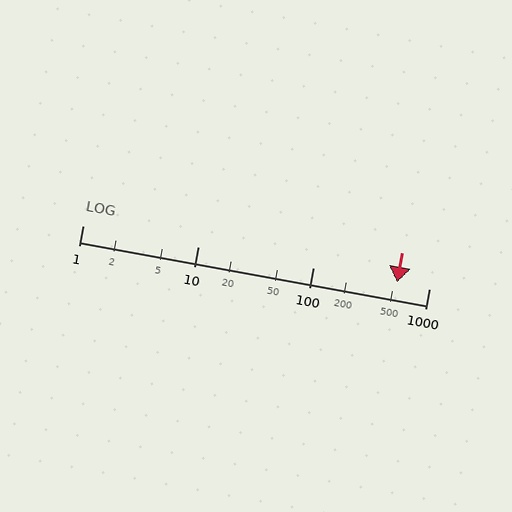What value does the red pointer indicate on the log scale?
The pointer indicates approximately 530.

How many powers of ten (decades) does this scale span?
The scale spans 3 decades, from 1 to 1000.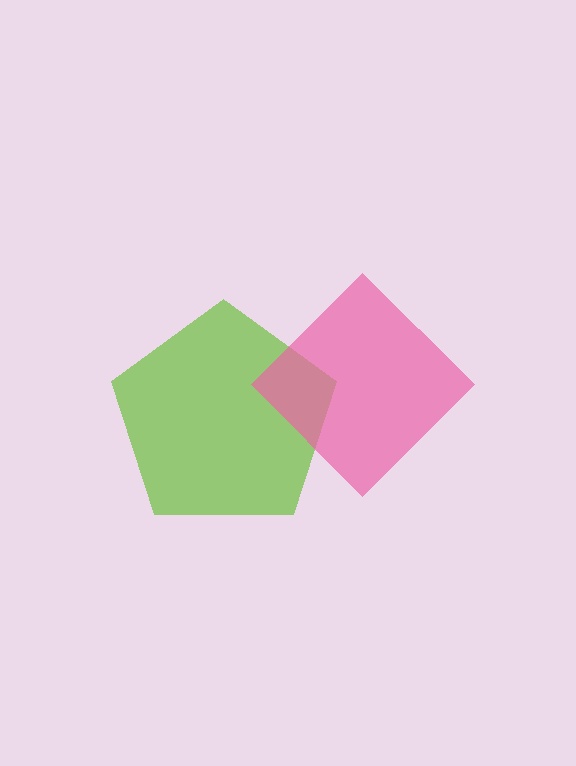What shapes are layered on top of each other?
The layered shapes are: a lime pentagon, a pink diamond.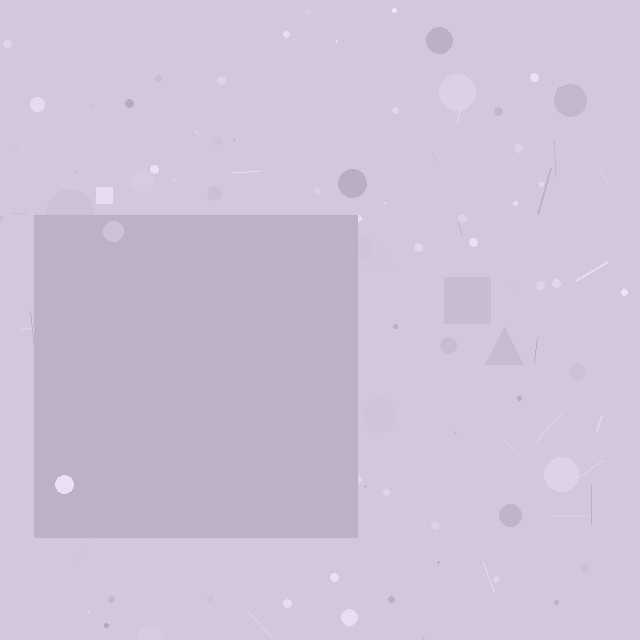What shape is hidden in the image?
A square is hidden in the image.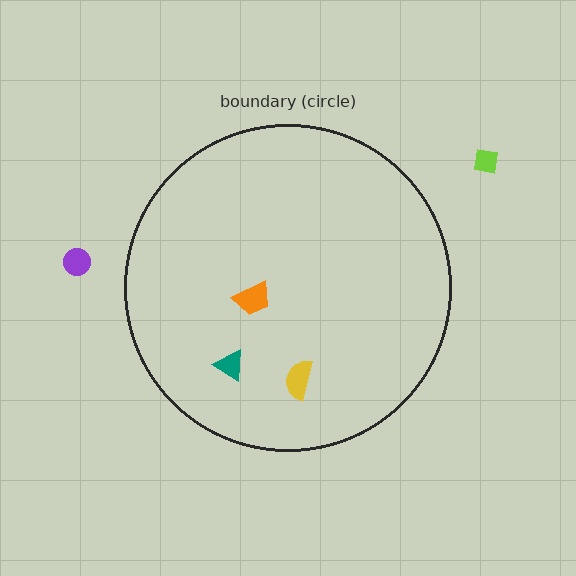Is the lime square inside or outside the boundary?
Outside.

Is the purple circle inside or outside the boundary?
Outside.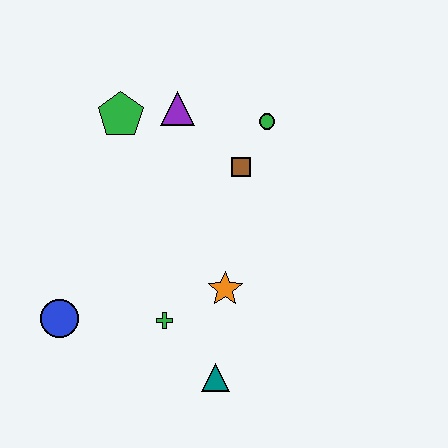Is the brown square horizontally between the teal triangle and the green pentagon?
No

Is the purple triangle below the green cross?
No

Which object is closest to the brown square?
The green circle is closest to the brown square.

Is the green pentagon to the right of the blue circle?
Yes